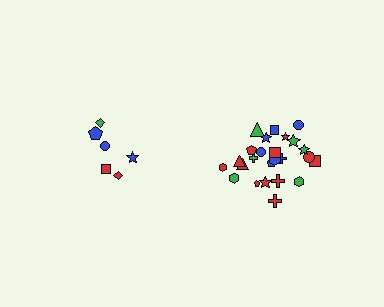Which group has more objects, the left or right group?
The right group.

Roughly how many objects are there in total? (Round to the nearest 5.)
Roughly 30 objects in total.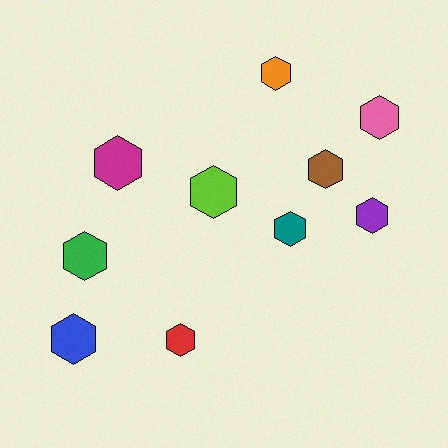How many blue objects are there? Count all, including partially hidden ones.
There is 1 blue object.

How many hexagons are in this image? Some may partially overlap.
There are 10 hexagons.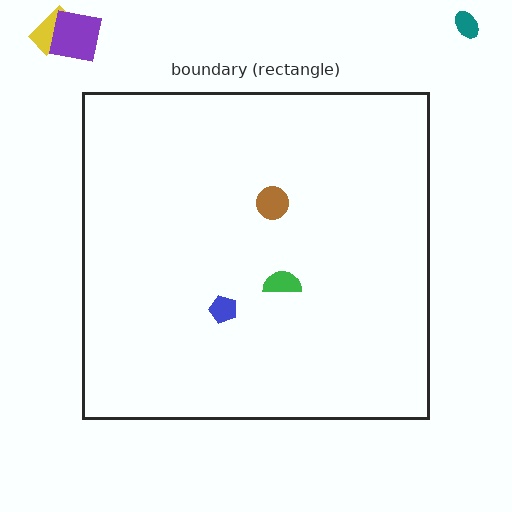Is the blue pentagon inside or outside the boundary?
Inside.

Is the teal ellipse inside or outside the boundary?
Outside.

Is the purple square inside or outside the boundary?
Outside.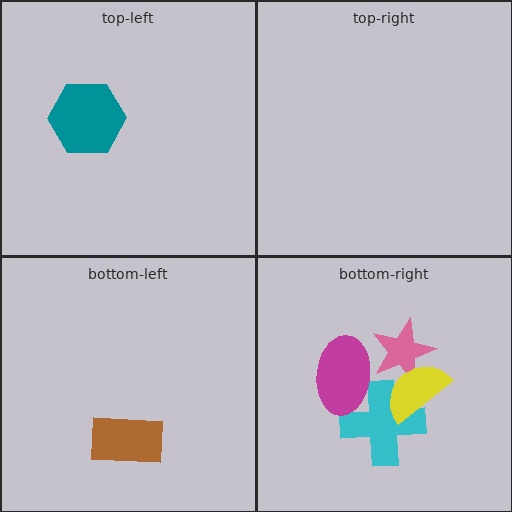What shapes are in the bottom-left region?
The brown rectangle.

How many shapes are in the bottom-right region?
4.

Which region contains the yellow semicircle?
The bottom-right region.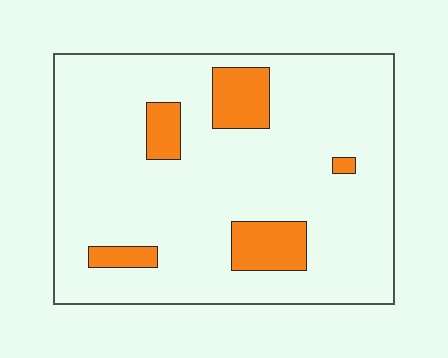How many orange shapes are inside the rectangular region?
5.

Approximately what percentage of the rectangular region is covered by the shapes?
Approximately 15%.